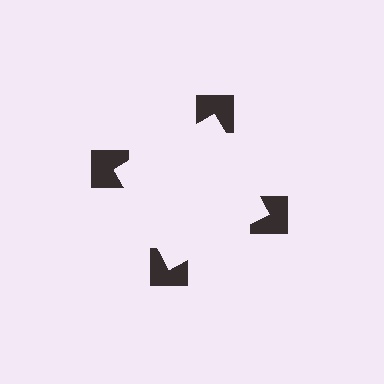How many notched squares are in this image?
There are 4 — one at each vertex of the illusory square.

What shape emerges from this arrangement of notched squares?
An illusory square — its edges are inferred from the aligned wedge cuts in the notched squares, not physically drawn.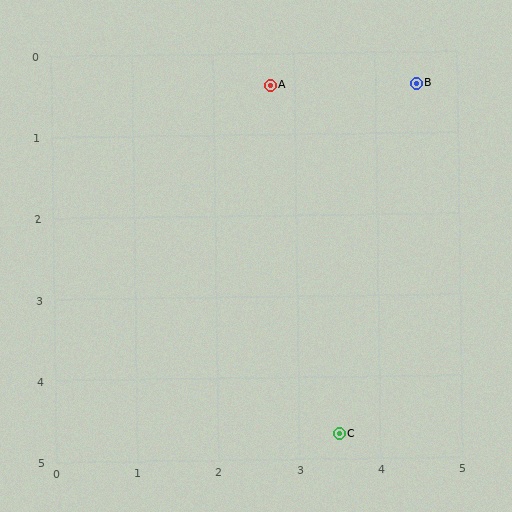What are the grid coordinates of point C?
Point C is at approximately (3.5, 4.7).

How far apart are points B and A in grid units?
Points B and A are about 1.8 grid units apart.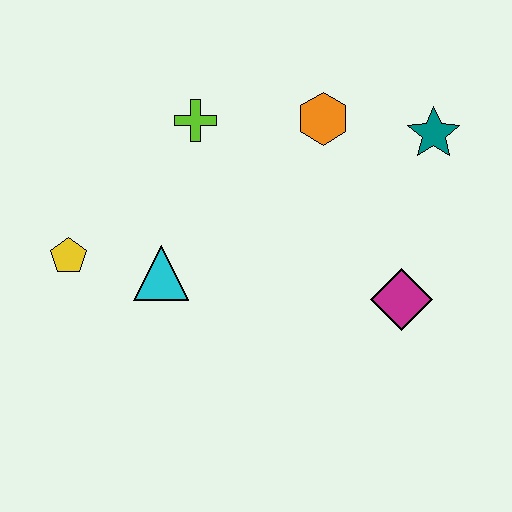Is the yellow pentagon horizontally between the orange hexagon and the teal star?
No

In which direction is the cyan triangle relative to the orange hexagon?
The cyan triangle is to the left of the orange hexagon.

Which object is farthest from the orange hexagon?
The yellow pentagon is farthest from the orange hexagon.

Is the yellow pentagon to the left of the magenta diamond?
Yes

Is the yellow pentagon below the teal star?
Yes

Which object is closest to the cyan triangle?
The yellow pentagon is closest to the cyan triangle.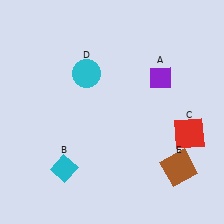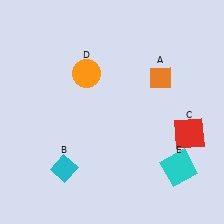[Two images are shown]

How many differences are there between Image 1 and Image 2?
There are 3 differences between the two images.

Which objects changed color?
A changed from purple to orange. D changed from cyan to orange. E changed from brown to cyan.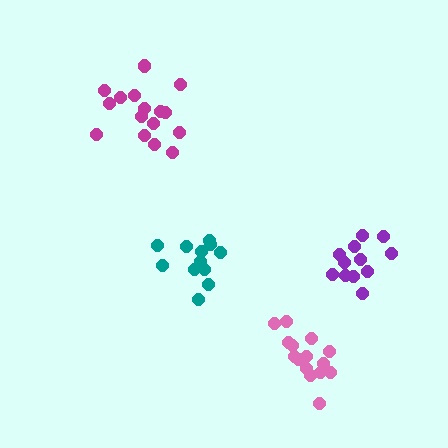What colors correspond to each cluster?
The clusters are colored: magenta, purple, teal, pink.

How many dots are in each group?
Group 1: 16 dots, Group 2: 12 dots, Group 3: 12 dots, Group 4: 15 dots (55 total).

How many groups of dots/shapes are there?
There are 4 groups.